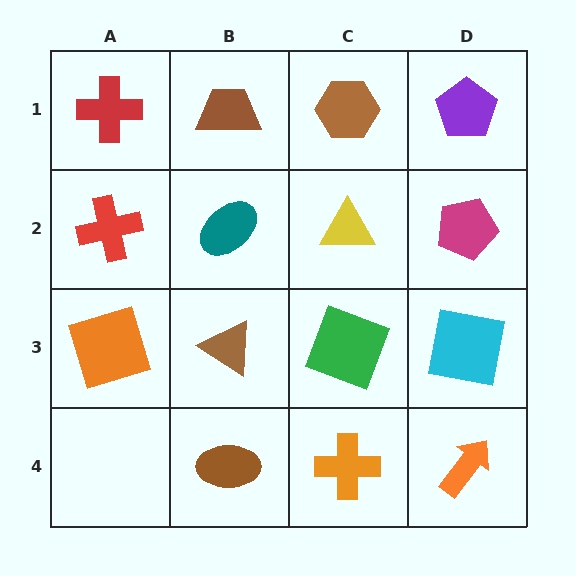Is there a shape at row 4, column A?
No, that cell is empty.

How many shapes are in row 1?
4 shapes.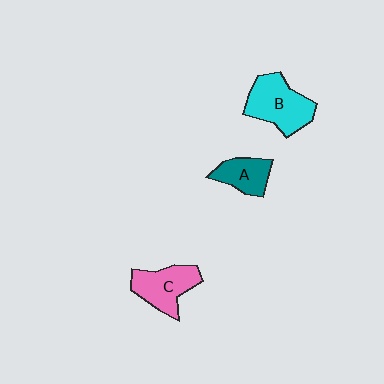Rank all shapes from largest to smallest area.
From largest to smallest: B (cyan), C (pink), A (teal).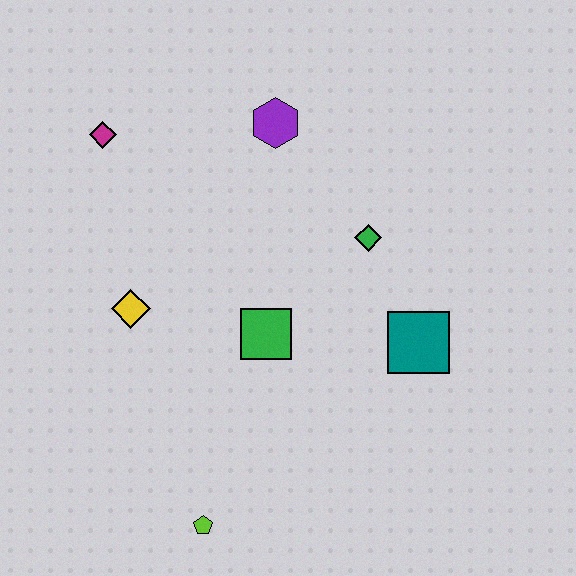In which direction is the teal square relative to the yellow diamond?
The teal square is to the right of the yellow diamond.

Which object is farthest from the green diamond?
The lime pentagon is farthest from the green diamond.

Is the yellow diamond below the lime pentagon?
No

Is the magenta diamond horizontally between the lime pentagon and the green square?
No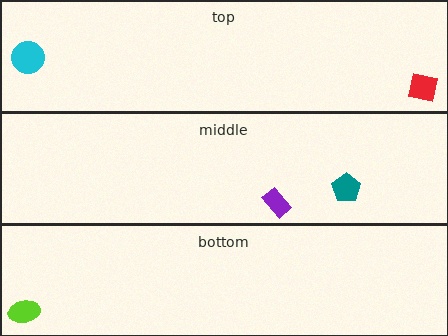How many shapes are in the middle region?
2.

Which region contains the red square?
The top region.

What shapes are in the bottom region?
The lime ellipse.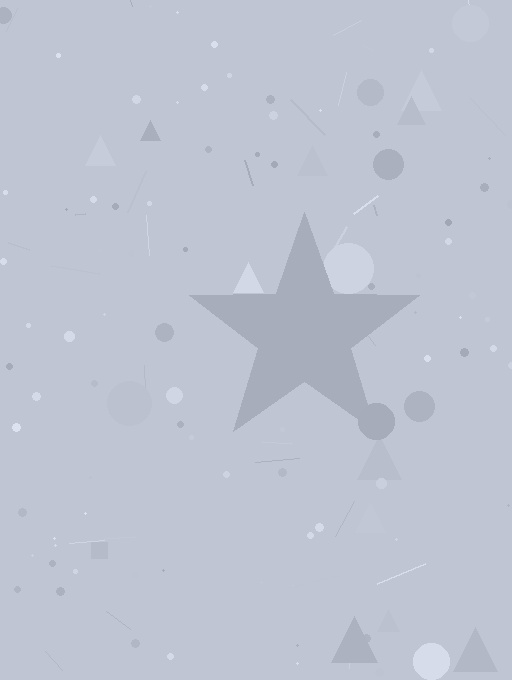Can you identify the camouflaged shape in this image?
The camouflaged shape is a star.